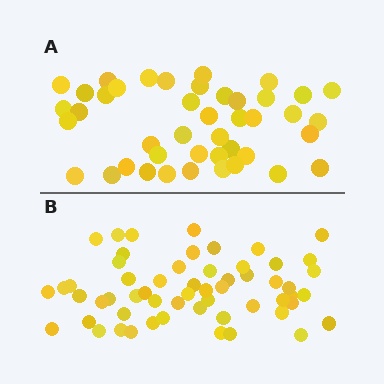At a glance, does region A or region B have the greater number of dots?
Region B (the bottom region) has more dots.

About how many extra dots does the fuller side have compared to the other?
Region B has approximately 15 more dots than region A.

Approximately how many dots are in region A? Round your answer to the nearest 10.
About 40 dots. (The exact count is 43, which rounds to 40.)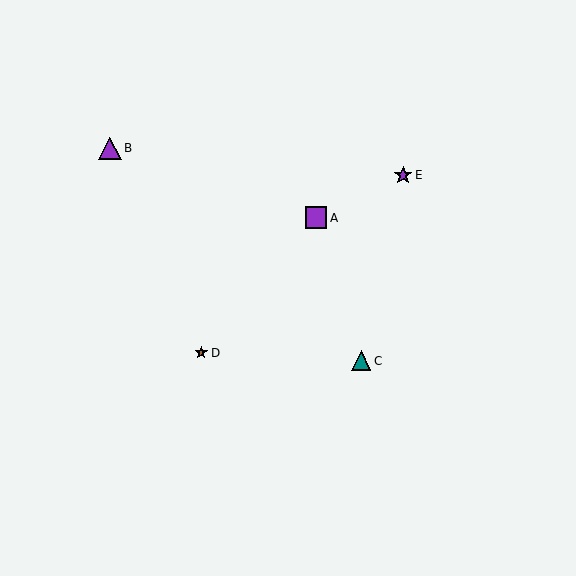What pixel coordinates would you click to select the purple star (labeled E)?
Click at (403, 175) to select the purple star E.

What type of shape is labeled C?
Shape C is a teal triangle.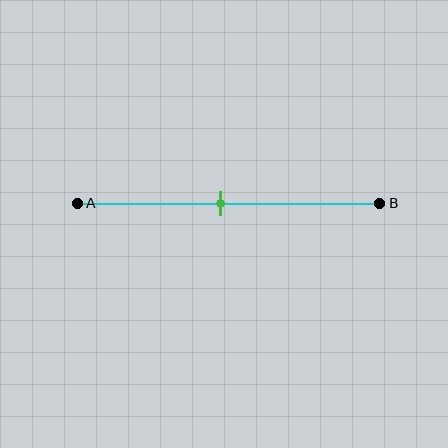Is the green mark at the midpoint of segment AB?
Yes, the mark is approximately at the midpoint.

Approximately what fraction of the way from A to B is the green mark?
The green mark is approximately 45% of the way from A to B.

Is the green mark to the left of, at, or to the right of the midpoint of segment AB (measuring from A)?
The green mark is approximately at the midpoint of segment AB.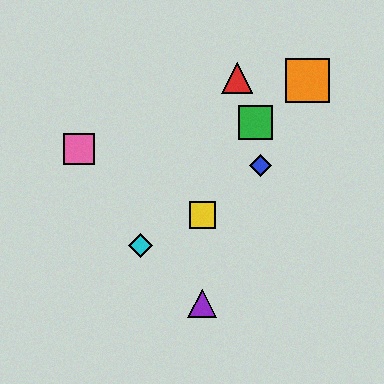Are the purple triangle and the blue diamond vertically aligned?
No, the purple triangle is at x≈202 and the blue diamond is at x≈261.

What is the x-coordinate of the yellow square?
The yellow square is at x≈202.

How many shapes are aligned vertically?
2 shapes (the yellow square, the purple triangle) are aligned vertically.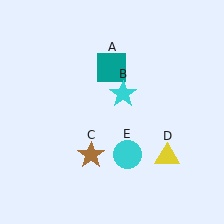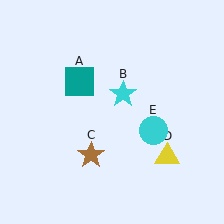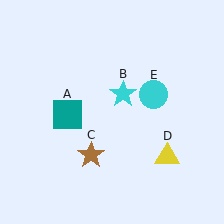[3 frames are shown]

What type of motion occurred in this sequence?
The teal square (object A), cyan circle (object E) rotated counterclockwise around the center of the scene.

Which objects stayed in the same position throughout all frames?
Cyan star (object B) and brown star (object C) and yellow triangle (object D) remained stationary.